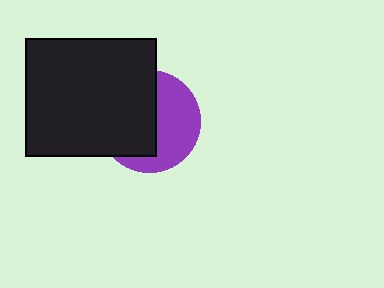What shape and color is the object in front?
The object in front is a black rectangle.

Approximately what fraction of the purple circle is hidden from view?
Roughly 54% of the purple circle is hidden behind the black rectangle.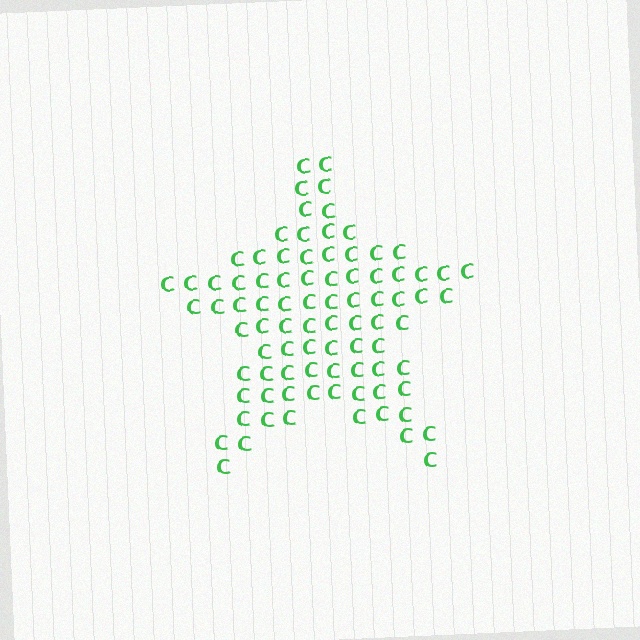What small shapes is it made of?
It is made of small letter C's.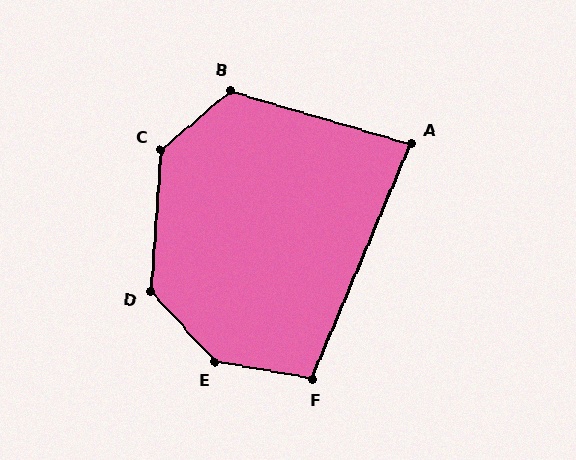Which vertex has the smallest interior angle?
A, at approximately 83 degrees.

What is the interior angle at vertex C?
Approximately 134 degrees (obtuse).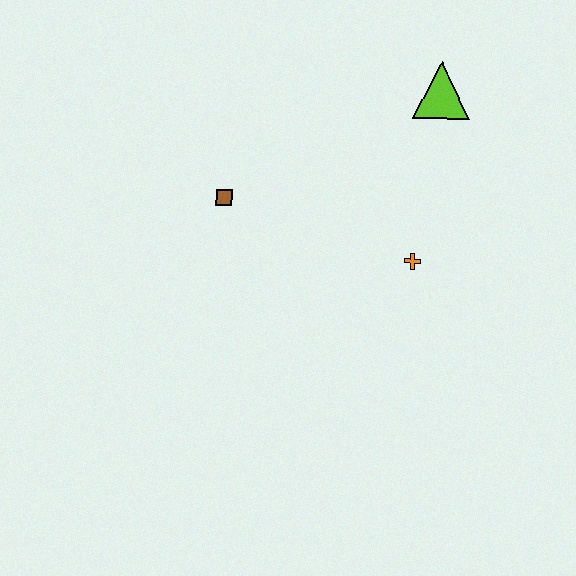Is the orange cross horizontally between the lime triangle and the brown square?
Yes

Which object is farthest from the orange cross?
The brown square is farthest from the orange cross.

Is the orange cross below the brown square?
Yes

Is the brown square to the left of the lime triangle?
Yes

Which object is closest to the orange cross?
The lime triangle is closest to the orange cross.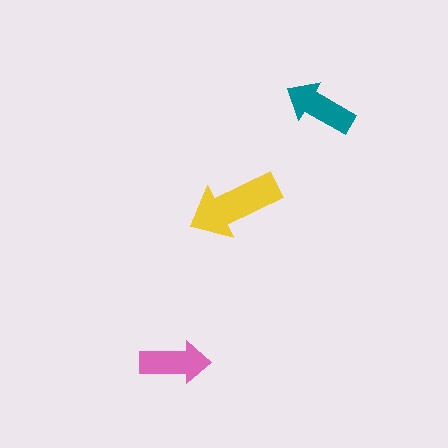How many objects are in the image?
There are 3 objects in the image.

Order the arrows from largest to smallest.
the yellow one, the teal one, the pink one.